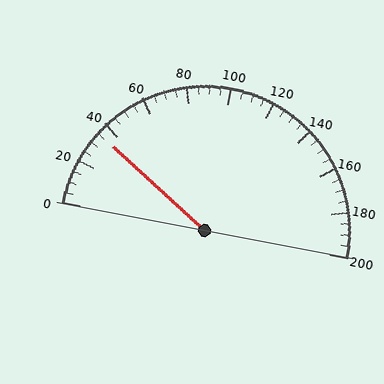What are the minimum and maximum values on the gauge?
The gauge ranges from 0 to 200.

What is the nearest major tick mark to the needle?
The nearest major tick mark is 40.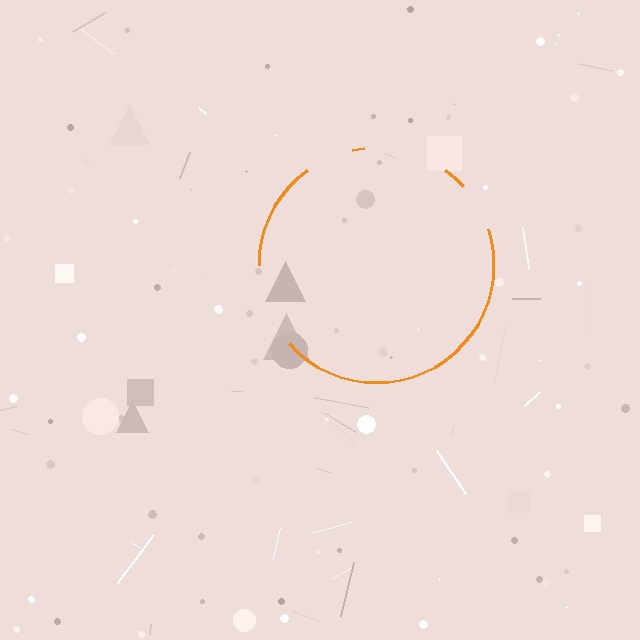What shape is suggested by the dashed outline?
The dashed outline suggests a circle.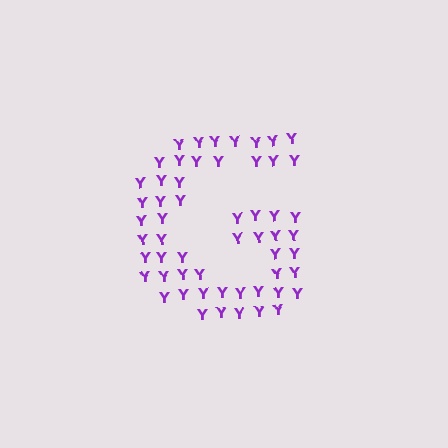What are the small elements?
The small elements are letter Y's.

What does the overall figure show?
The overall figure shows the letter G.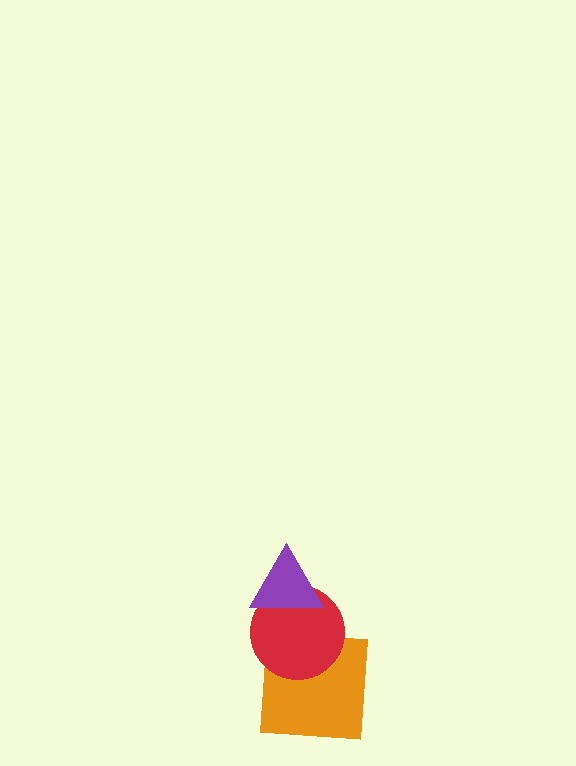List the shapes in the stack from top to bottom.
From top to bottom: the purple triangle, the red circle, the orange square.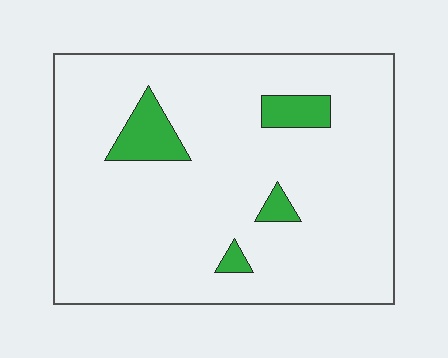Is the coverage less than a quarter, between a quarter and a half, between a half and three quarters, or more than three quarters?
Less than a quarter.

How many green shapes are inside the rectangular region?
4.